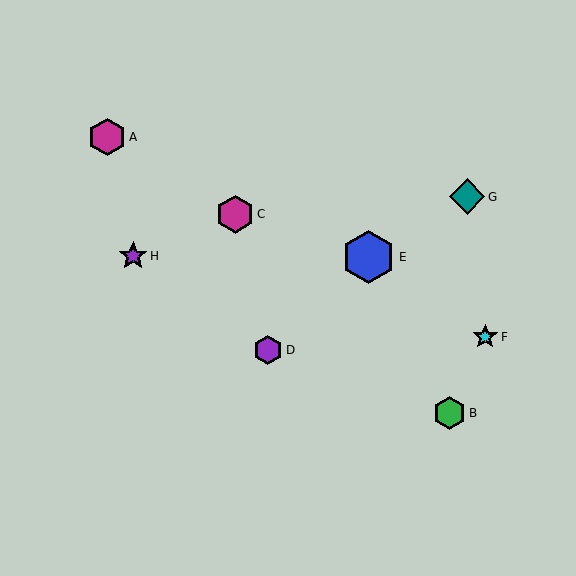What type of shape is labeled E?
Shape E is a blue hexagon.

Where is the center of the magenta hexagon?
The center of the magenta hexagon is at (235, 214).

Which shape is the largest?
The blue hexagon (labeled E) is the largest.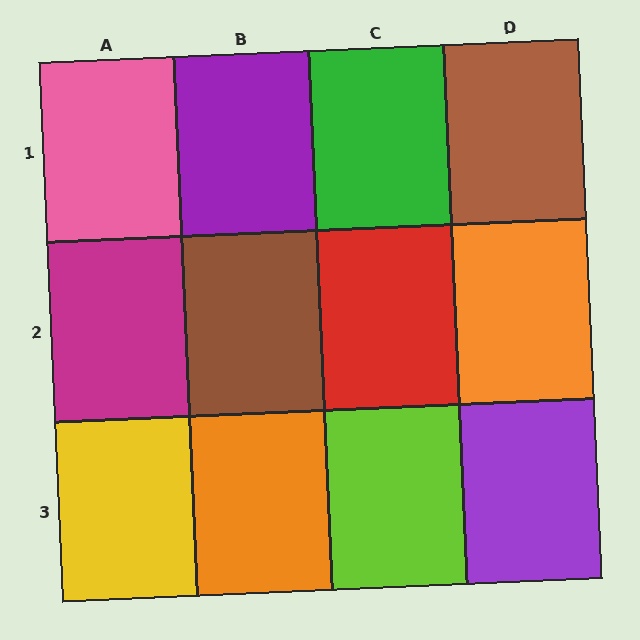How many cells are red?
1 cell is red.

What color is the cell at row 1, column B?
Purple.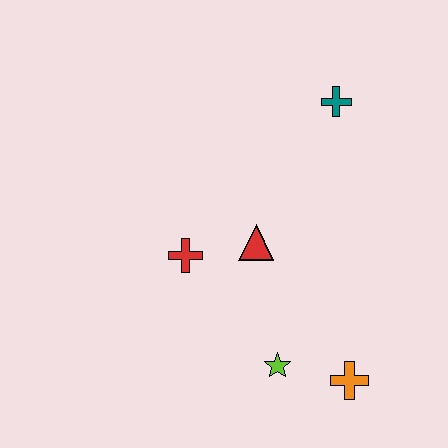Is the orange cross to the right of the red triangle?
Yes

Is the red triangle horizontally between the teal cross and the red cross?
Yes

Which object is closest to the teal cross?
The red triangle is closest to the teal cross.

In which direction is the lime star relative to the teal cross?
The lime star is below the teal cross.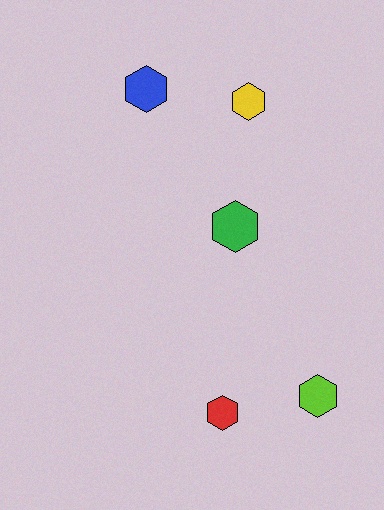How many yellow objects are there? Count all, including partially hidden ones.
There is 1 yellow object.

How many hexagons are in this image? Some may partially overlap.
There are 5 hexagons.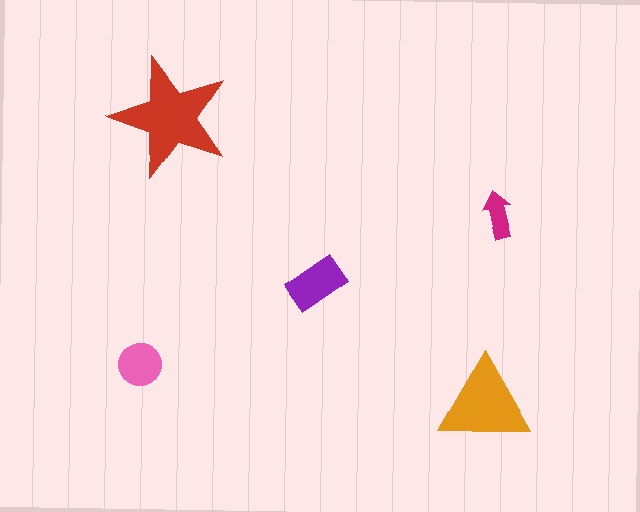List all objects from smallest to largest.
The magenta arrow, the pink circle, the purple rectangle, the orange triangle, the red star.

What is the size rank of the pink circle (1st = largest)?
4th.